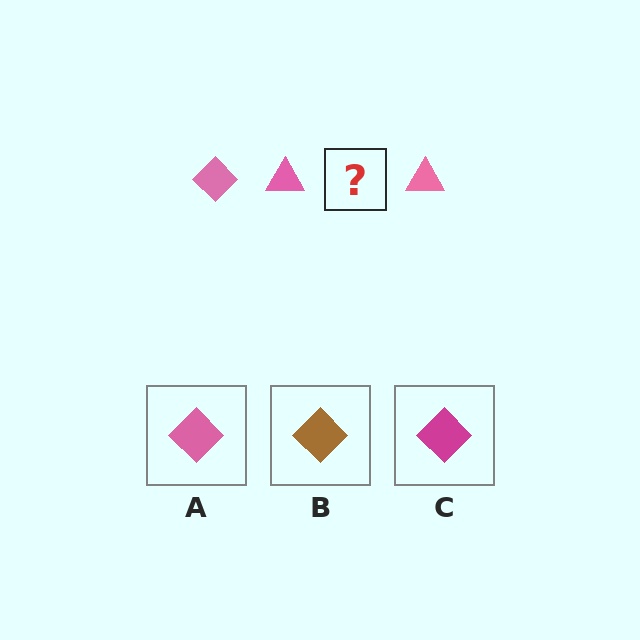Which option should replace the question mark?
Option A.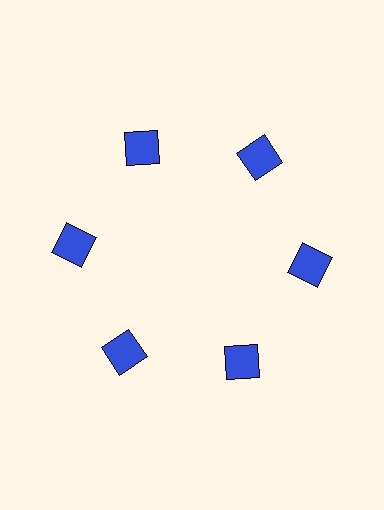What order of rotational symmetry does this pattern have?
This pattern has 6-fold rotational symmetry.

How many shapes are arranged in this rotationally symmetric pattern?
There are 6 shapes, arranged in 6 groups of 1.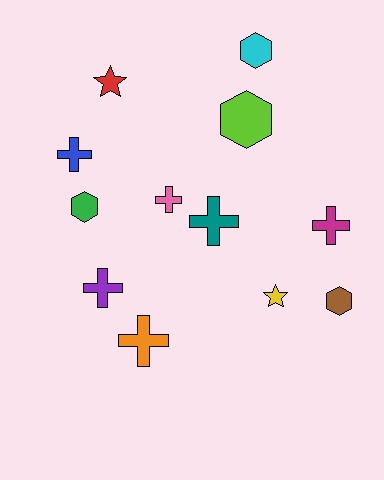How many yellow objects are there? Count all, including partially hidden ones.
There is 1 yellow object.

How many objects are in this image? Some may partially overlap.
There are 12 objects.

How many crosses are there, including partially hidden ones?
There are 6 crosses.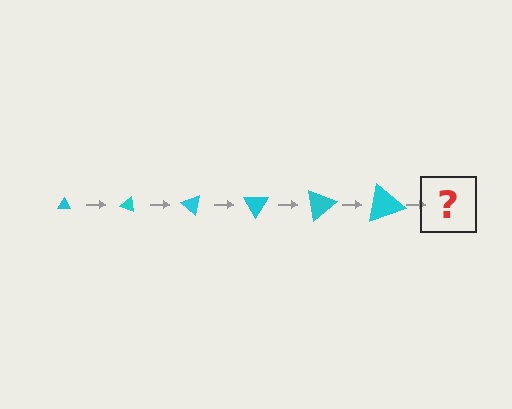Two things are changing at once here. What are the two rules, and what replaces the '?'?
The two rules are that the triangle grows larger each step and it rotates 20 degrees each step. The '?' should be a triangle, larger than the previous one and rotated 120 degrees from the start.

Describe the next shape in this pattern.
It should be a triangle, larger than the previous one and rotated 120 degrees from the start.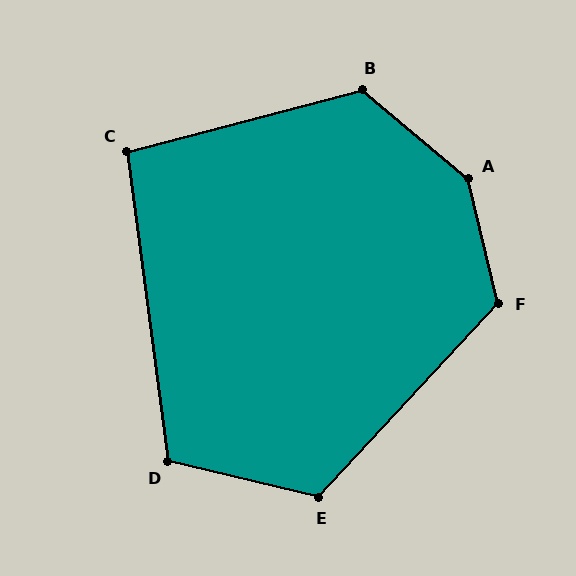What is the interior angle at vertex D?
Approximately 111 degrees (obtuse).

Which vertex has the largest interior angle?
A, at approximately 143 degrees.